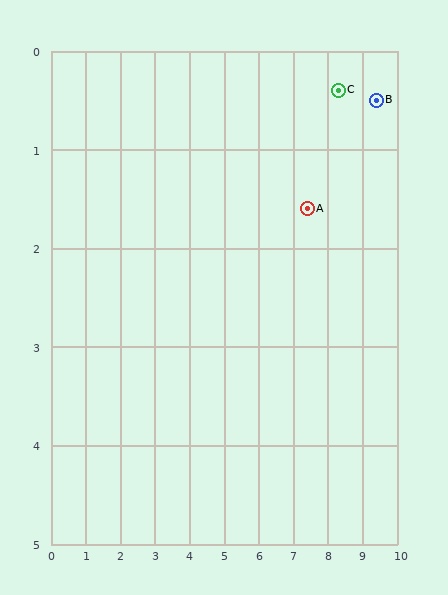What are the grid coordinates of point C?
Point C is at approximately (8.3, 0.4).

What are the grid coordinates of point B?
Point B is at approximately (9.4, 0.5).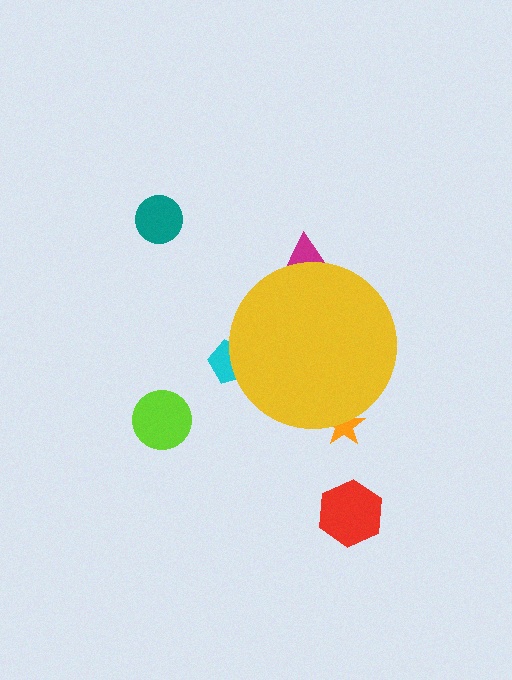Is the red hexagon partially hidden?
No, the red hexagon is fully visible.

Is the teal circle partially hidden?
No, the teal circle is fully visible.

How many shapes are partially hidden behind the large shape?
3 shapes are partially hidden.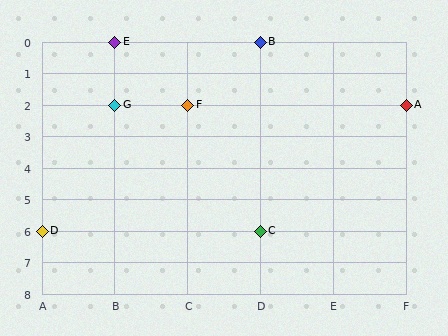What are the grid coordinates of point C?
Point C is at grid coordinates (D, 6).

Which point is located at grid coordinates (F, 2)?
Point A is at (F, 2).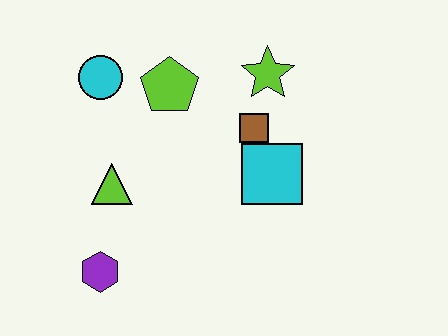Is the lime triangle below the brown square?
Yes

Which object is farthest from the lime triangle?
The lime star is farthest from the lime triangle.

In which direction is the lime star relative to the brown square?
The lime star is above the brown square.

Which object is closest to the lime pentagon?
The cyan circle is closest to the lime pentagon.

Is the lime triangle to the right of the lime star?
No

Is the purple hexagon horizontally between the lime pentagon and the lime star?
No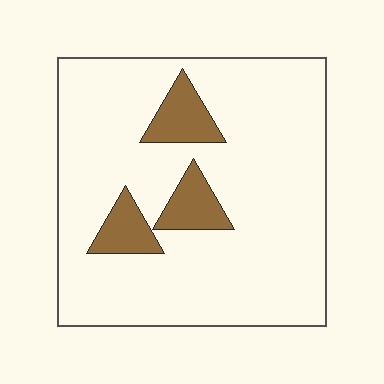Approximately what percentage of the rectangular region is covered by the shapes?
Approximately 15%.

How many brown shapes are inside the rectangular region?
3.